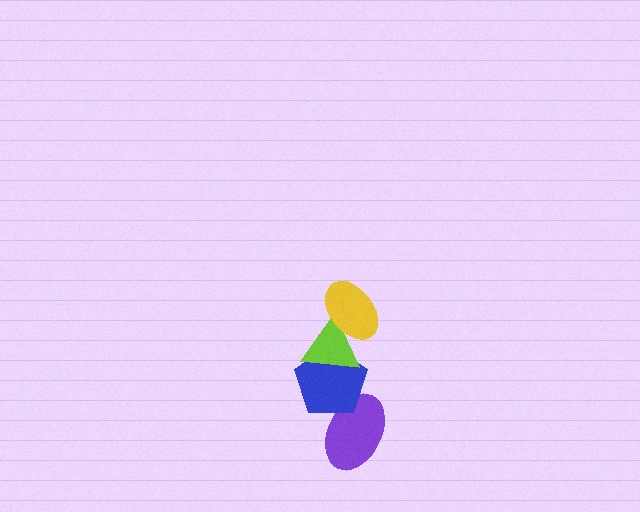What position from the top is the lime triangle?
The lime triangle is 2nd from the top.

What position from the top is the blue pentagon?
The blue pentagon is 3rd from the top.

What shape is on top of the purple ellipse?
The blue pentagon is on top of the purple ellipse.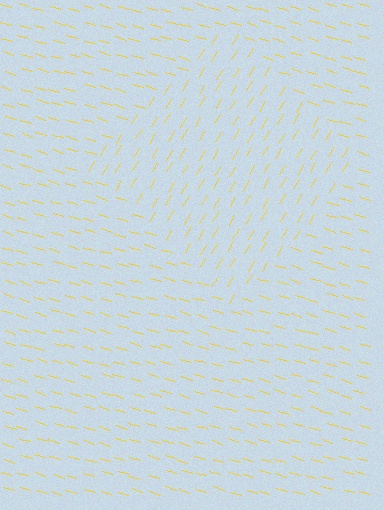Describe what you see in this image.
The image is filled with small yellow line segments. A diamond region in the image has lines oriented differently from the surrounding lines, creating a visible texture boundary.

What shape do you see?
I see a diamond.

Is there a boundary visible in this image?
Yes, there is a texture boundary formed by a change in line orientation.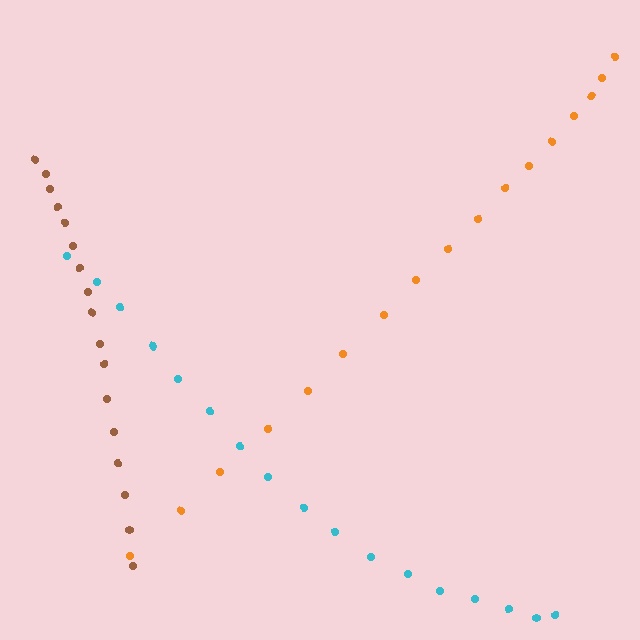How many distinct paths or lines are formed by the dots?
There are 3 distinct paths.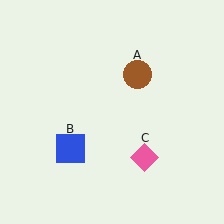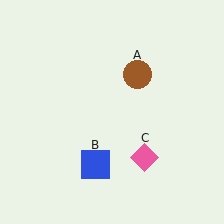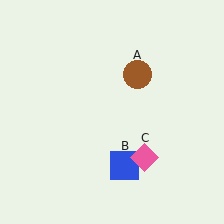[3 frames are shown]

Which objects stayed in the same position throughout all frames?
Brown circle (object A) and pink diamond (object C) remained stationary.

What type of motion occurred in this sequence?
The blue square (object B) rotated counterclockwise around the center of the scene.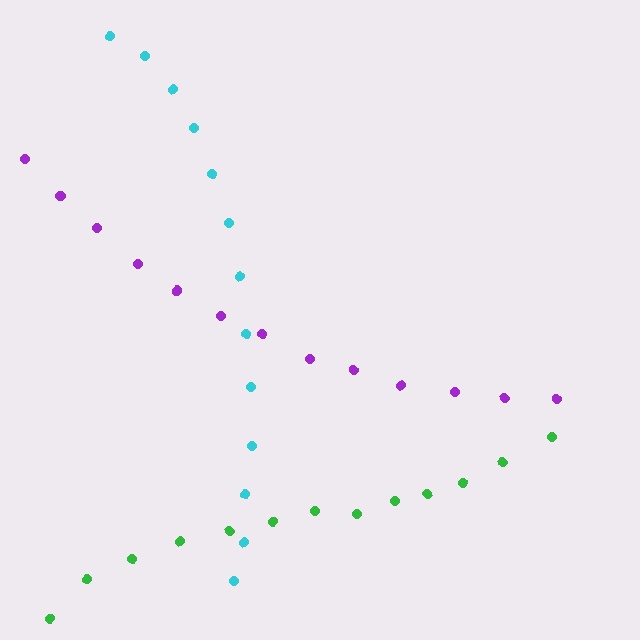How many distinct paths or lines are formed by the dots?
There are 3 distinct paths.